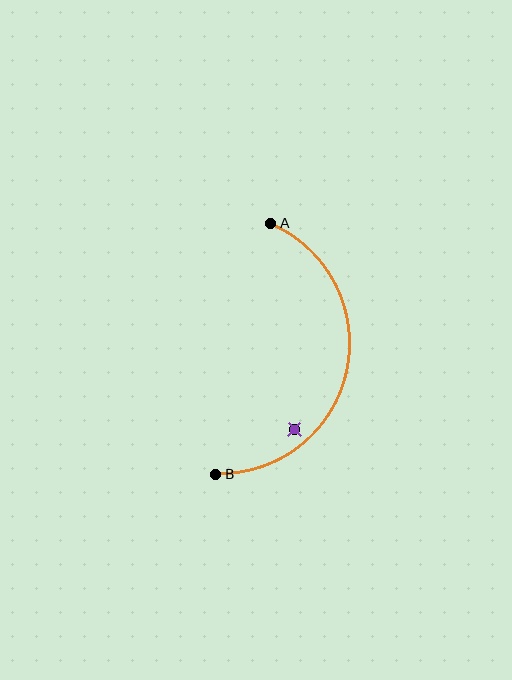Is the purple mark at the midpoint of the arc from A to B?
No — the purple mark does not lie on the arc at all. It sits slightly inside the curve.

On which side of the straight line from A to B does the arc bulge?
The arc bulges to the right of the straight line connecting A and B.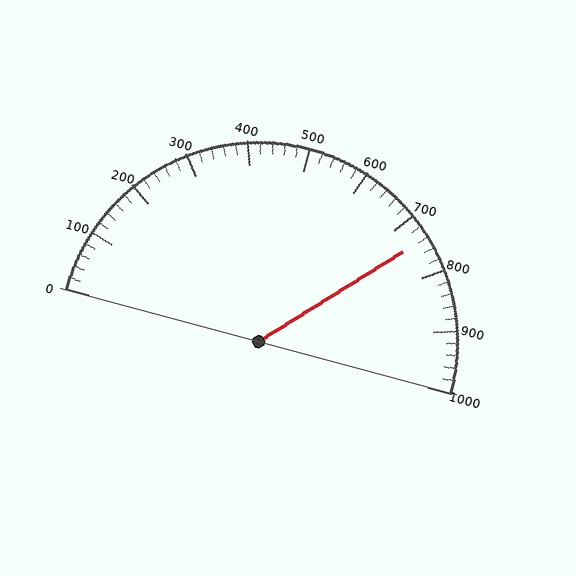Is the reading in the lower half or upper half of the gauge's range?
The reading is in the upper half of the range (0 to 1000).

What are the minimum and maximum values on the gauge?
The gauge ranges from 0 to 1000.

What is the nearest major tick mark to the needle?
The nearest major tick mark is 700.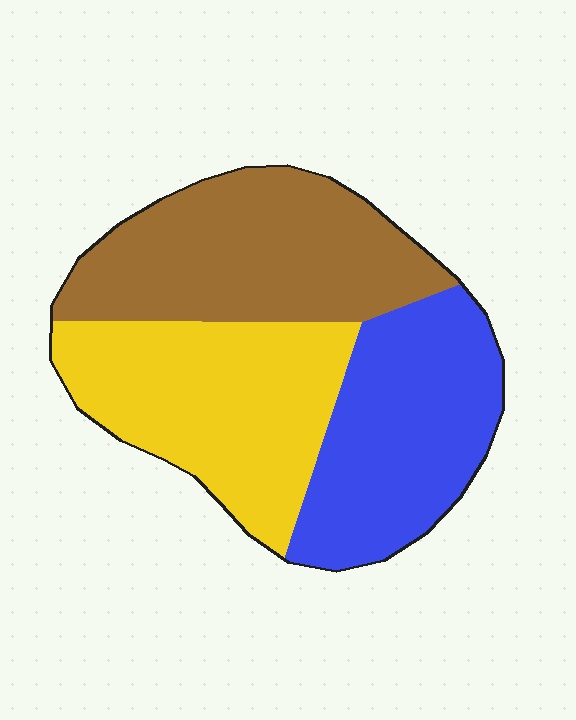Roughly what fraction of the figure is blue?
Blue covers about 30% of the figure.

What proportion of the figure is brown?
Brown covers around 35% of the figure.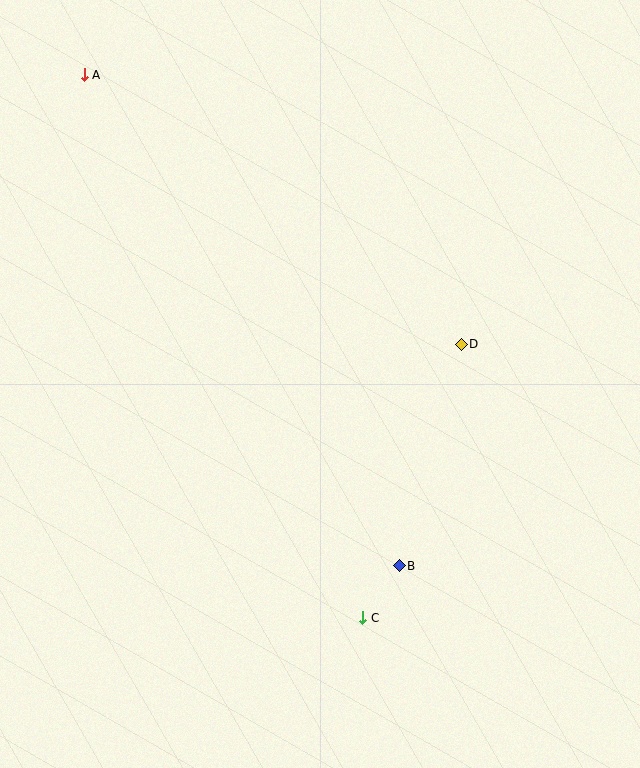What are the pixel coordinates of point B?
Point B is at (399, 566).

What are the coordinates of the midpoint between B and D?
The midpoint between B and D is at (430, 455).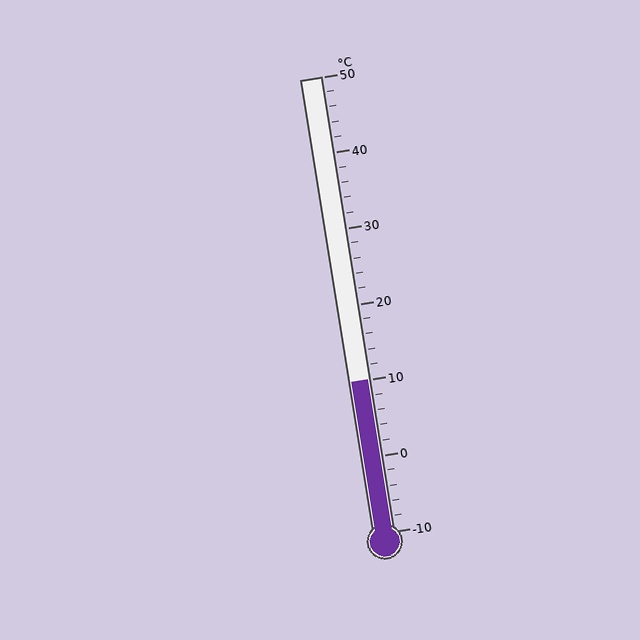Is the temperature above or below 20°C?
The temperature is below 20°C.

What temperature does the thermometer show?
The thermometer shows approximately 10°C.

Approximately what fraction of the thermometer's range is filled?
The thermometer is filled to approximately 35% of its range.